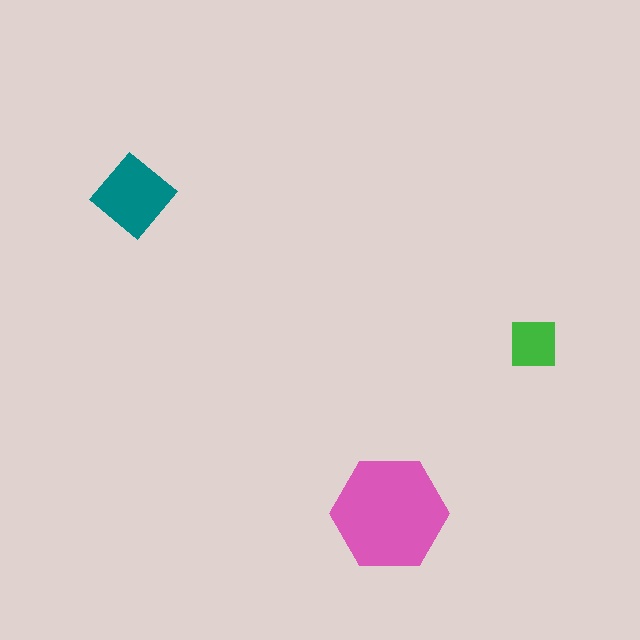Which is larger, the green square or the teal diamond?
The teal diamond.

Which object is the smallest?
The green square.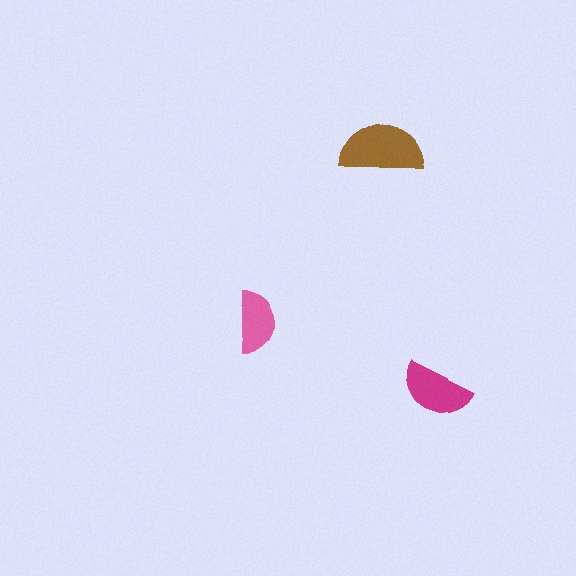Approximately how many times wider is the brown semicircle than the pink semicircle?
About 1.5 times wider.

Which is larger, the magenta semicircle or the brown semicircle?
The brown one.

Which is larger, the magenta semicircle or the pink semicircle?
The magenta one.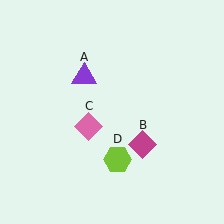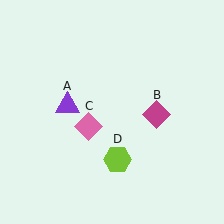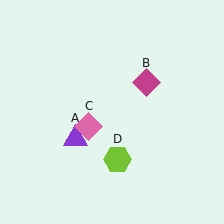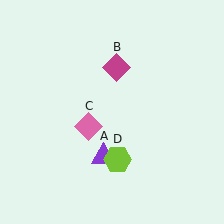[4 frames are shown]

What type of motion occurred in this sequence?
The purple triangle (object A), magenta diamond (object B) rotated counterclockwise around the center of the scene.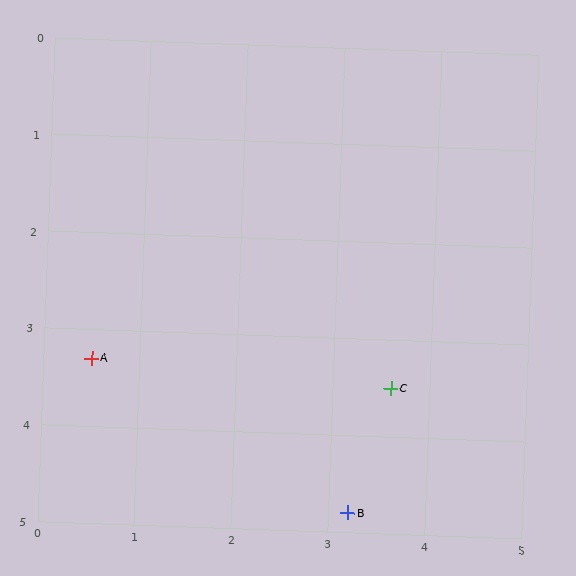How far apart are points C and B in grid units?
Points C and B are about 1.4 grid units apart.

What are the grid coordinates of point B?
Point B is at approximately (3.2, 4.8).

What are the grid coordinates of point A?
Point A is at approximately (0.5, 3.3).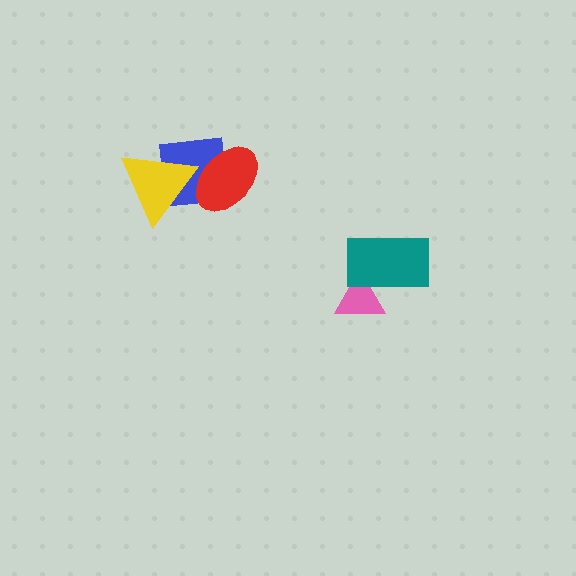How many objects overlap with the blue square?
2 objects overlap with the blue square.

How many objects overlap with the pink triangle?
1 object overlaps with the pink triangle.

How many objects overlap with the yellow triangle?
2 objects overlap with the yellow triangle.